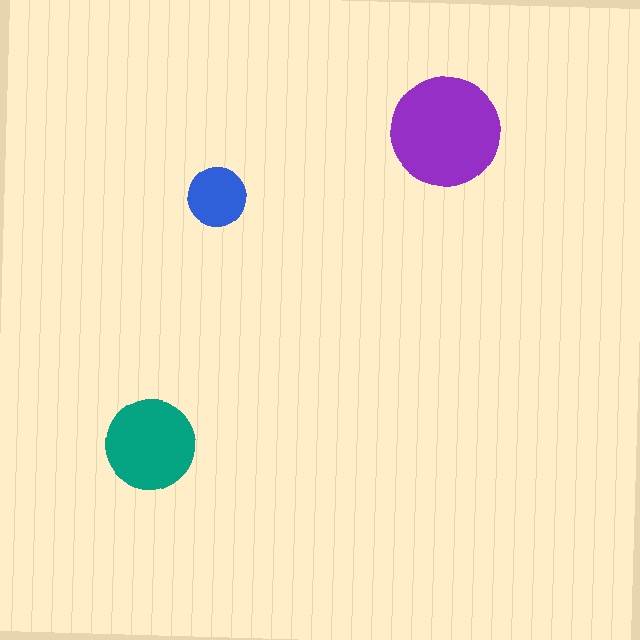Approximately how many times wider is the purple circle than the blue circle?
About 2 times wider.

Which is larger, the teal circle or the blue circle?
The teal one.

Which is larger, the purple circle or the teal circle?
The purple one.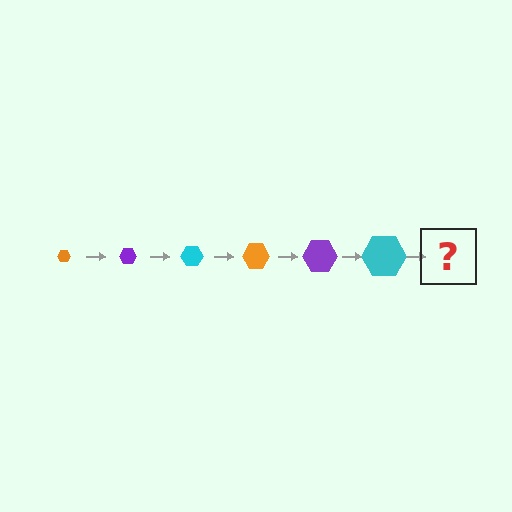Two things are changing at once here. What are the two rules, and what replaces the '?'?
The two rules are that the hexagon grows larger each step and the color cycles through orange, purple, and cyan. The '?' should be an orange hexagon, larger than the previous one.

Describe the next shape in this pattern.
It should be an orange hexagon, larger than the previous one.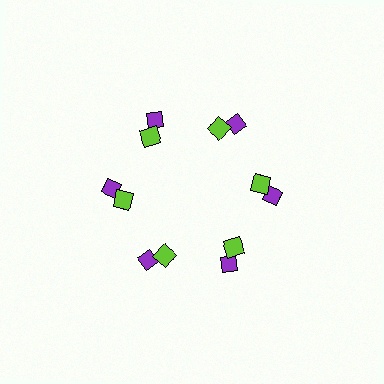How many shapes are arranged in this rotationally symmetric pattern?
There are 12 shapes, arranged in 6 groups of 2.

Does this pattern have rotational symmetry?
Yes, this pattern has 6-fold rotational symmetry. It looks the same after rotating 60 degrees around the center.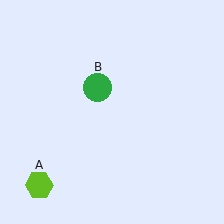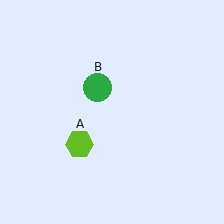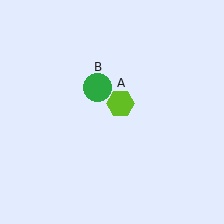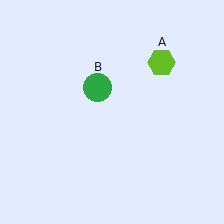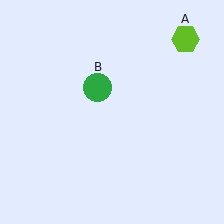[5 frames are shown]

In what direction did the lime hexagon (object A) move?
The lime hexagon (object A) moved up and to the right.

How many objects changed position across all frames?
1 object changed position: lime hexagon (object A).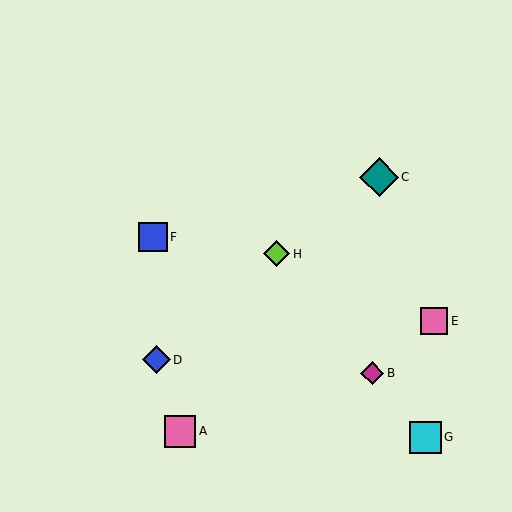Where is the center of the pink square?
The center of the pink square is at (180, 431).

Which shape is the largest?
The teal diamond (labeled C) is the largest.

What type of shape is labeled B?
Shape B is a magenta diamond.